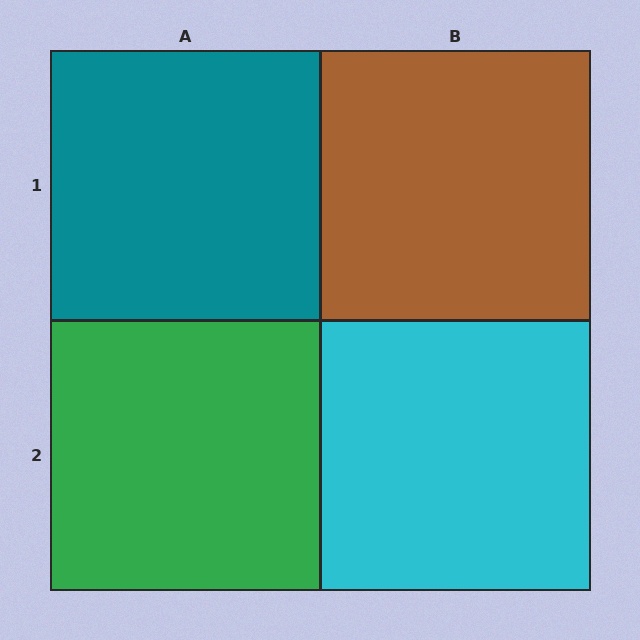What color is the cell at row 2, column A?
Green.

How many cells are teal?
1 cell is teal.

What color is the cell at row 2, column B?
Cyan.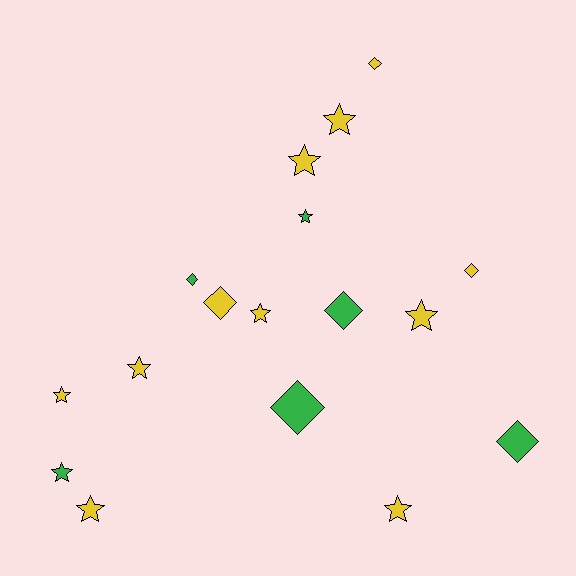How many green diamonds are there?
There are 4 green diamonds.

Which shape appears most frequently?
Star, with 10 objects.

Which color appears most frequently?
Yellow, with 11 objects.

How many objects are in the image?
There are 17 objects.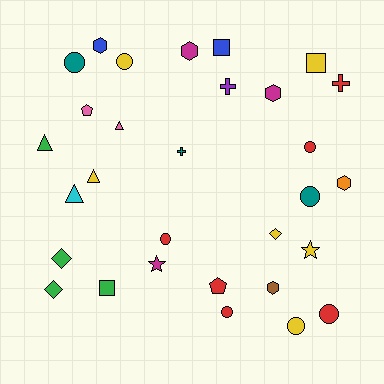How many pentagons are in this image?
There are 2 pentagons.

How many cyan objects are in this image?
There is 1 cyan object.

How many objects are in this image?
There are 30 objects.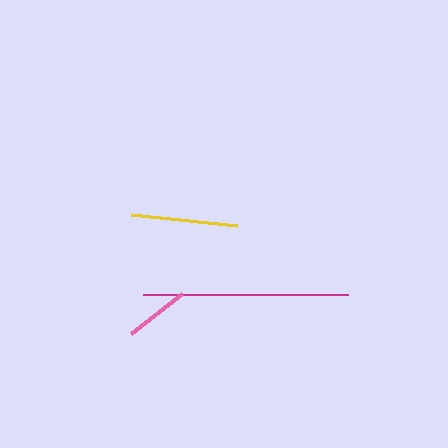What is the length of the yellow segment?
The yellow segment is approximately 107 pixels long.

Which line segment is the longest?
The magenta line is the longest at approximately 206 pixels.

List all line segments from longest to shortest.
From longest to shortest: magenta, yellow, pink.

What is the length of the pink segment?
The pink segment is approximately 65 pixels long.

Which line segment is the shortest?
The pink line is the shortest at approximately 65 pixels.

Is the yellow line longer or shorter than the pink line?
The yellow line is longer than the pink line.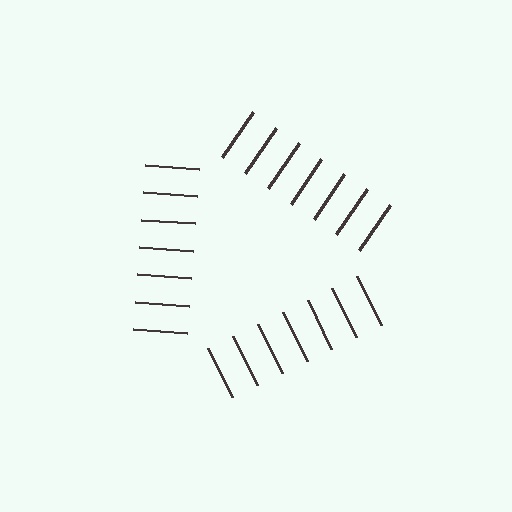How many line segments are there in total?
21 — 7 along each of the 3 edges.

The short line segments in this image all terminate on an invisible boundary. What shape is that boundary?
An illusory triangle — the line segments terminate on its edges but no continuous stroke is drawn.